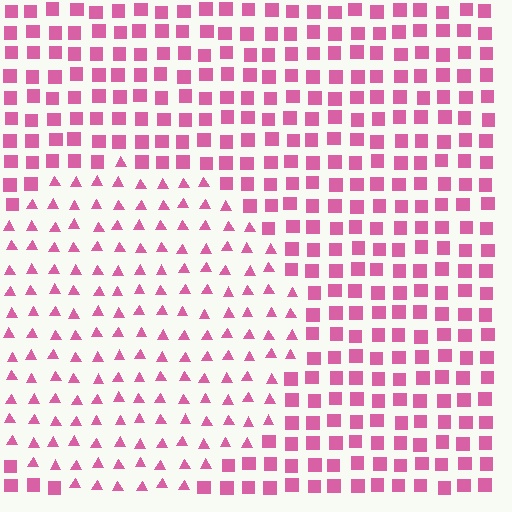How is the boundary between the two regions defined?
The boundary is defined by a change in element shape: triangles inside vs. squares outside. All elements share the same color and spacing.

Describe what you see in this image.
The image is filled with small pink elements arranged in a uniform grid. A circle-shaped region contains triangles, while the surrounding area contains squares. The boundary is defined purely by the change in element shape.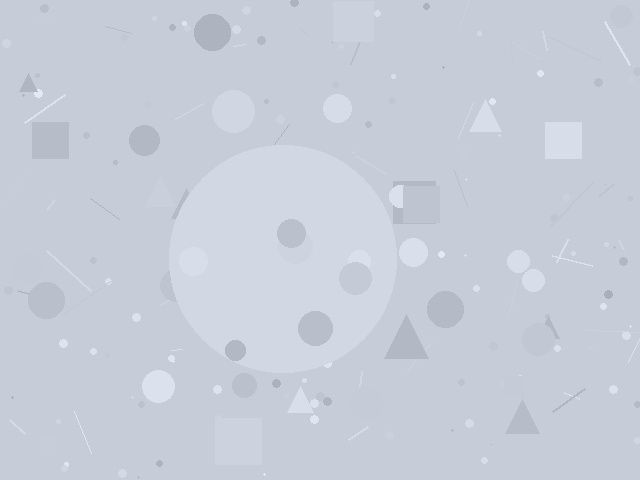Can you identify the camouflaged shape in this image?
The camouflaged shape is a circle.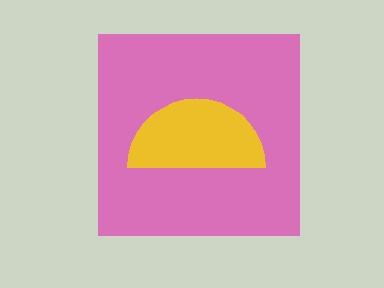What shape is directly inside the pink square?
The yellow semicircle.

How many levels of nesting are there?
2.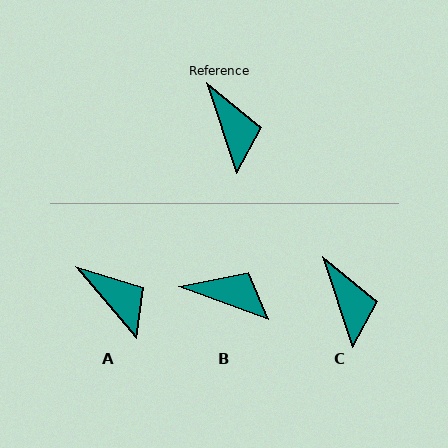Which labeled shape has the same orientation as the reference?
C.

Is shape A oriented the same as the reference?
No, it is off by about 22 degrees.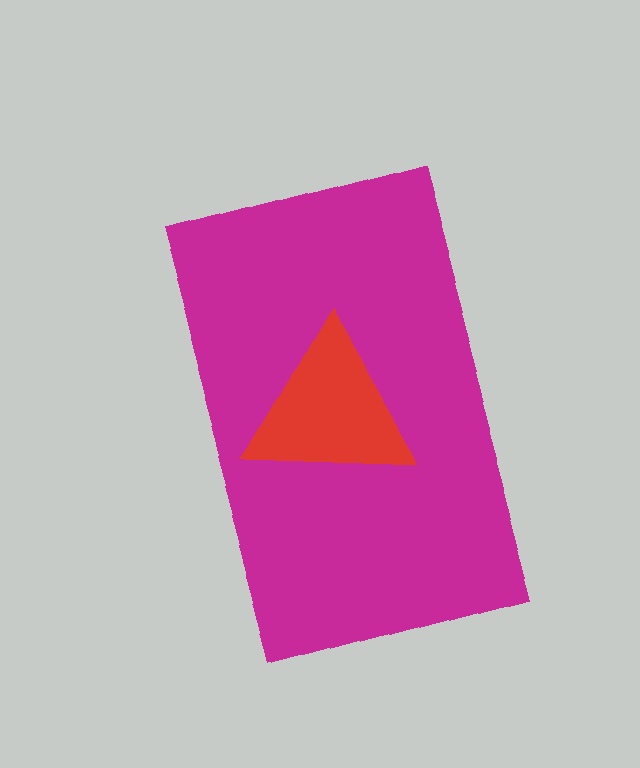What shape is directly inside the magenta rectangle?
The red triangle.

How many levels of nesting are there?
2.